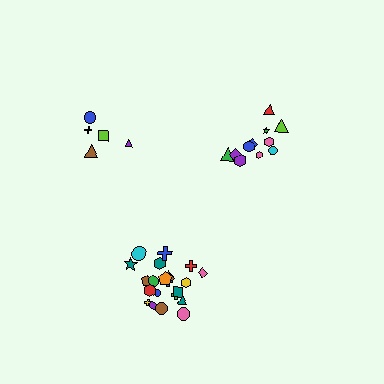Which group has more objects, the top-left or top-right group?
The top-right group.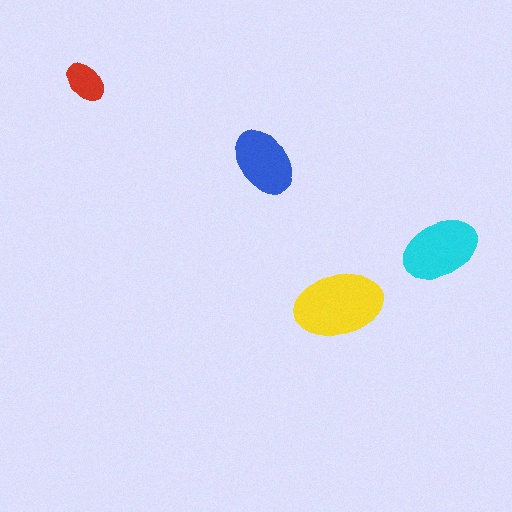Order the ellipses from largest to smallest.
the yellow one, the cyan one, the blue one, the red one.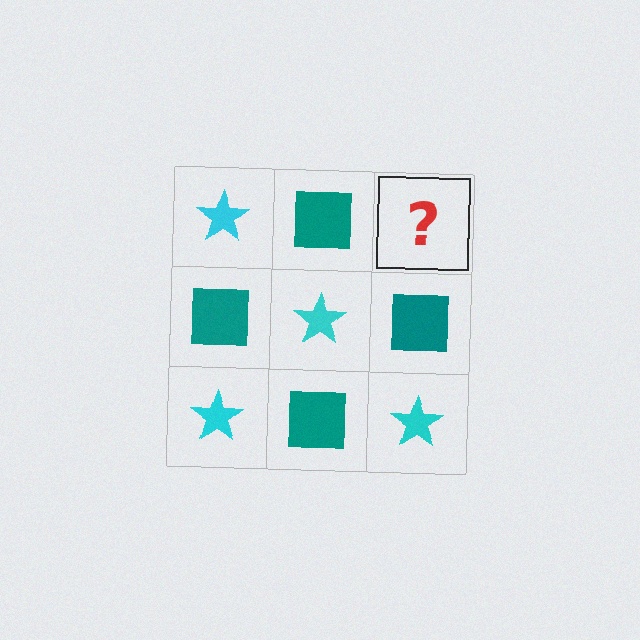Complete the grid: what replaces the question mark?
The question mark should be replaced with a cyan star.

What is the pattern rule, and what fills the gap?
The rule is that it alternates cyan star and teal square in a checkerboard pattern. The gap should be filled with a cyan star.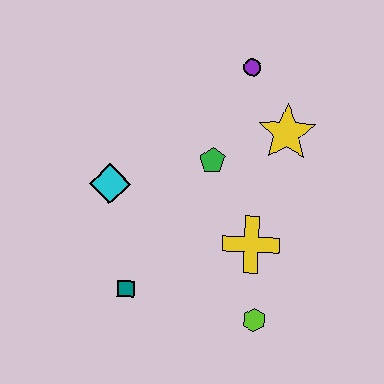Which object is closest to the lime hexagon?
The yellow cross is closest to the lime hexagon.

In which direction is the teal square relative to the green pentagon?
The teal square is below the green pentagon.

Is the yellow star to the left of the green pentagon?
No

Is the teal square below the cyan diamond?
Yes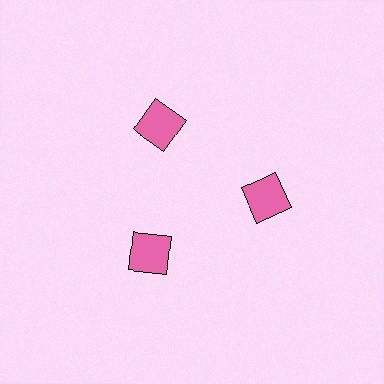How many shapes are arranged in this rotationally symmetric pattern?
There are 3 shapes, arranged in 3 groups of 1.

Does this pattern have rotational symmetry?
Yes, this pattern has 3-fold rotational symmetry. It looks the same after rotating 120 degrees around the center.